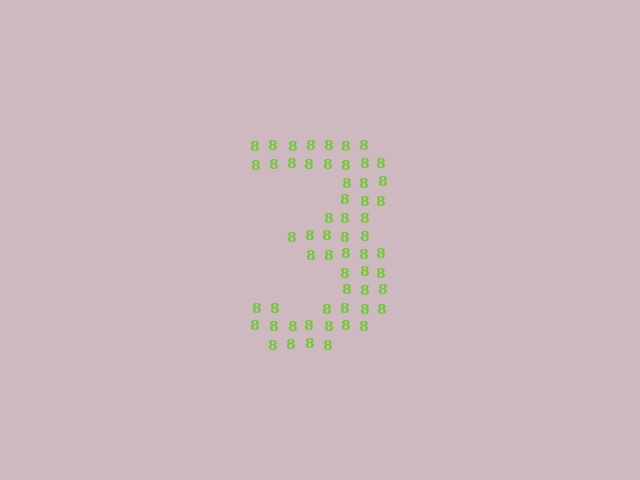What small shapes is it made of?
It is made of small digit 8's.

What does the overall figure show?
The overall figure shows the digit 3.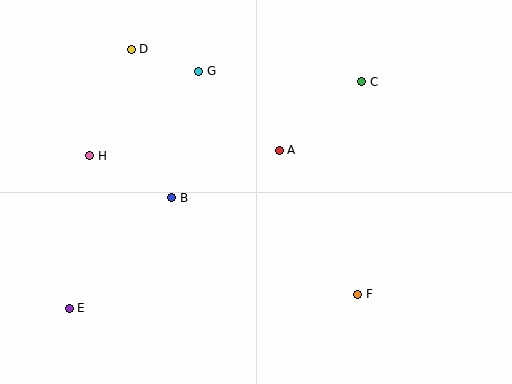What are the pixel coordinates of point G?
Point G is at (199, 71).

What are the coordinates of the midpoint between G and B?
The midpoint between G and B is at (185, 135).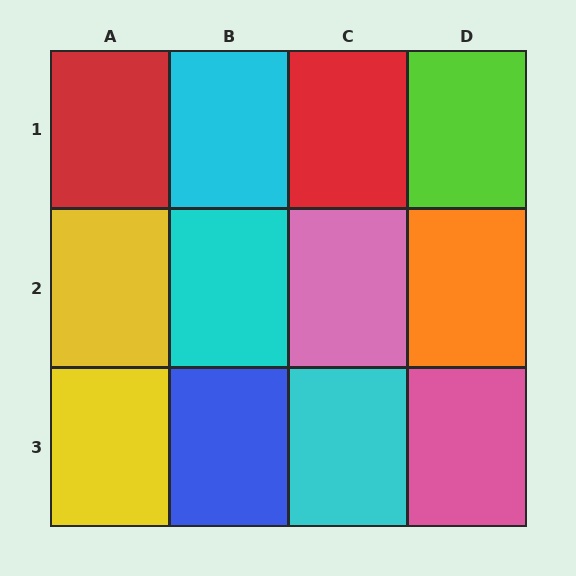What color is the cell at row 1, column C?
Red.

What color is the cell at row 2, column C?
Pink.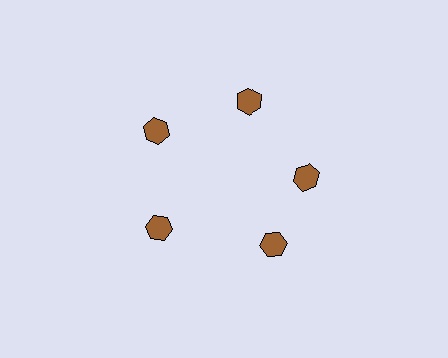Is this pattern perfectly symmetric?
No. The 5 brown hexagons are arranged in a ring, but one element near the 5 o'clock position is rotated out of alignment along the ring, breaking the 5-fold rotational symmetry.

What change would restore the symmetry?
The symmetry would be restored by rotating it back into even spacing with its neighbors so that all 5 hexagons sit at equal angles and equal distance from the center.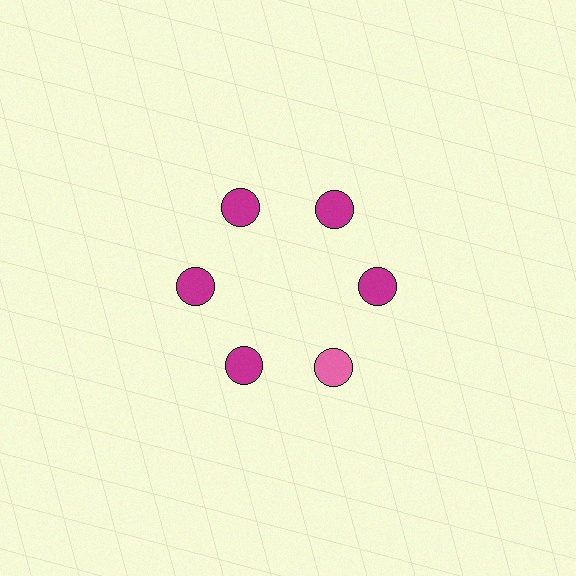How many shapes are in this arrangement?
There are 6 shapes arranged in a ring pattern.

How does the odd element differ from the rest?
It has a different color: pink instead of magenta.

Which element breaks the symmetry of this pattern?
The pink circle at roughly the 5 o'clock position breaks the symmetry. All other shapes are magenta circles.